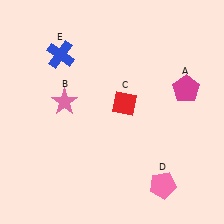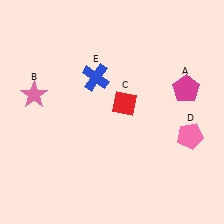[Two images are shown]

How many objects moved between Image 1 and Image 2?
3 objects moved between the two images.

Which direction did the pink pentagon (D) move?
The pink pentagon (D) moved up.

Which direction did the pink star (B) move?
The pink star (B) moved left.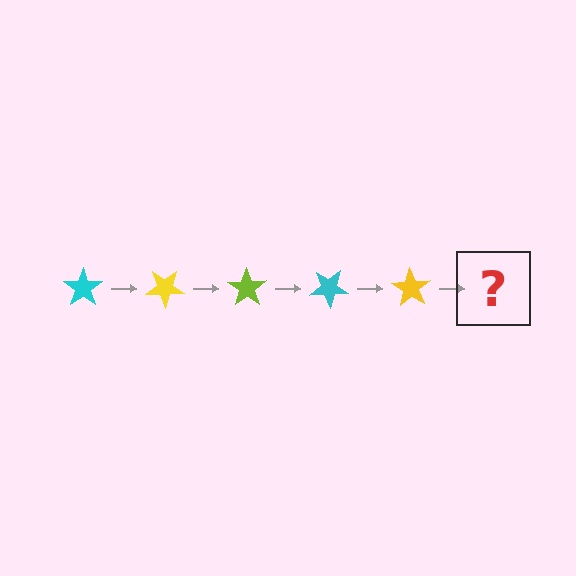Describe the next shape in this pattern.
It should be a lime star, rotated 175 degrees from the start.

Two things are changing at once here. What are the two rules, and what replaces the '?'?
The two rules are that it rotates 35 degrees each step and the color cycles through cyan, yellow, and lime. The '?' should be a lime star, rotated 175 degrees from the start.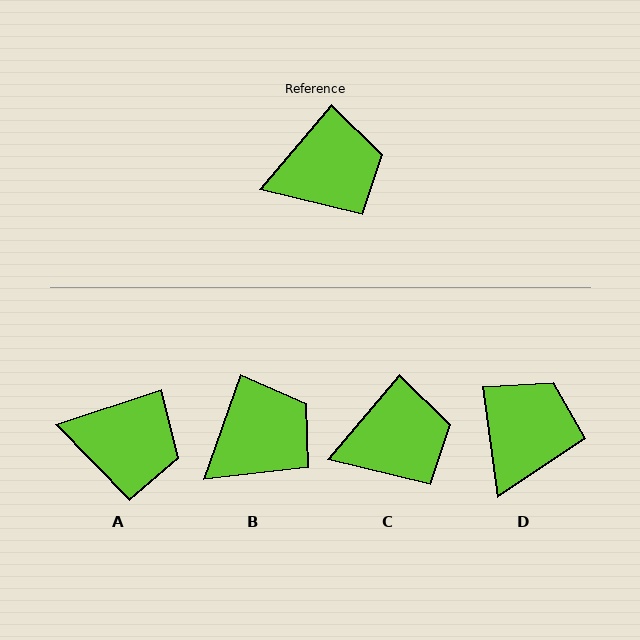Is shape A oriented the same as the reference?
No, it is off by about 32 degrees.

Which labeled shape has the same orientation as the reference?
C.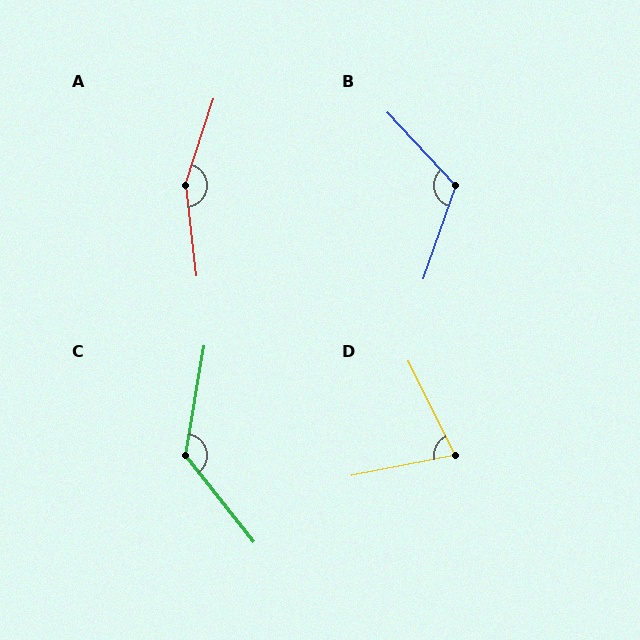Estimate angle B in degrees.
Approximately 118 degrees.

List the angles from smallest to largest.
D (75°), B (118°), C (132°), A (155°).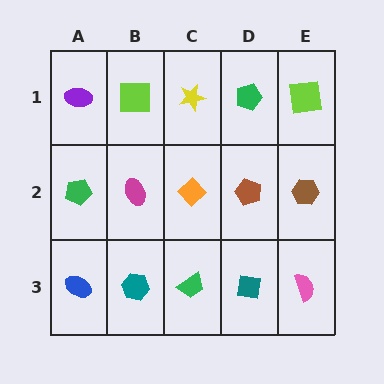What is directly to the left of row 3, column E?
A teal square.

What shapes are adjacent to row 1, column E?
A brown hexagon (row 2, column E), a green pentagon (row 1, column D).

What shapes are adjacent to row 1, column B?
A magenta ellipse (row 2, column B), a purple ellipse (row 1, column A), a yellow star (row 1, column C).